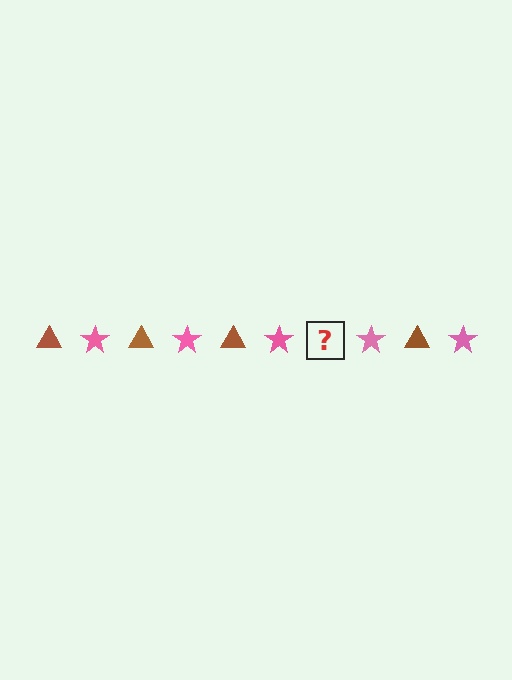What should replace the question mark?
The question mark should be replaced with a brown triangle.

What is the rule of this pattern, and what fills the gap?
The rule is that the pattern alternates between brown triangle and pink star. The gap should be filled with a brown triangle.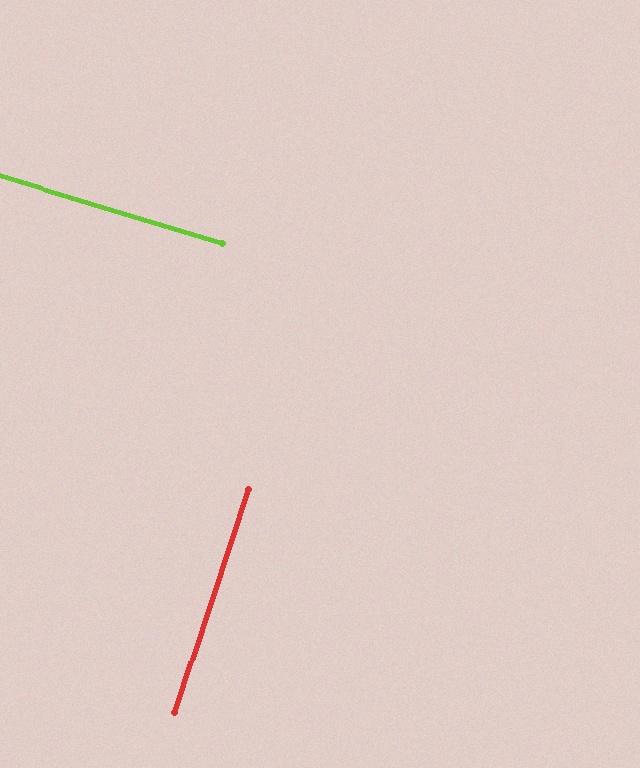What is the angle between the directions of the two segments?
Approximately 88 degrees.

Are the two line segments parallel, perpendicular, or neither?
Perpendicular — they meet at approximately 88°.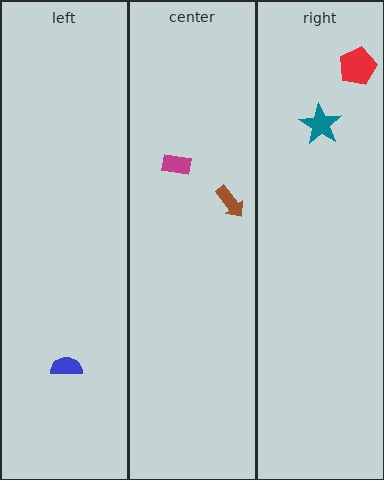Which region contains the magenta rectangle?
The center region.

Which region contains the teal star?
The right region.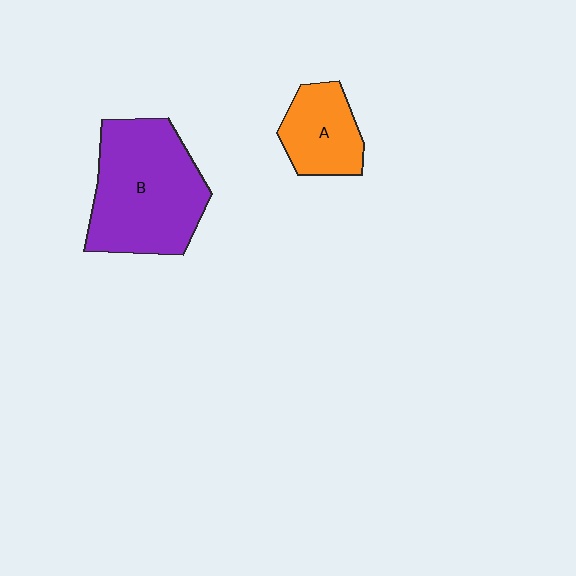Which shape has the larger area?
Shape B (purple).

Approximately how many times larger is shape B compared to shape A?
Approximately 2.1 times.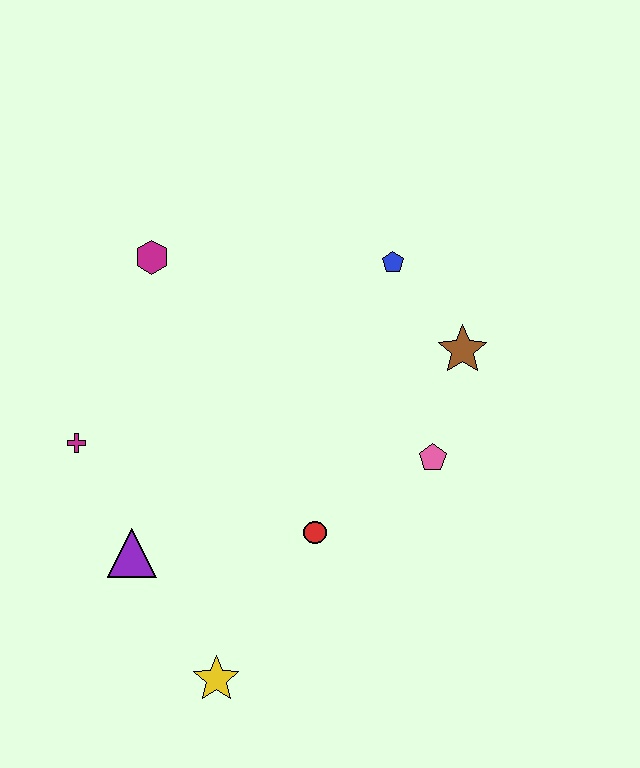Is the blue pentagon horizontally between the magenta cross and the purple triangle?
No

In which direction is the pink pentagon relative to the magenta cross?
The pink pentagon is to the right of the magenta cross.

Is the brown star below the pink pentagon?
No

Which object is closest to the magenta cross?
The purple triangle is closest to the magenta cross.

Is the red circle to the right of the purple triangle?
Yes